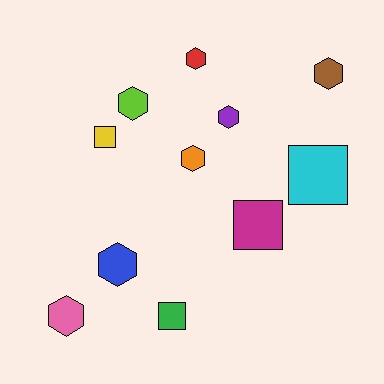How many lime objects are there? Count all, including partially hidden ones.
There is 1 lime object.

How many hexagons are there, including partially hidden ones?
There are 7 hexagons.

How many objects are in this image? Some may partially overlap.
There are 11 objects.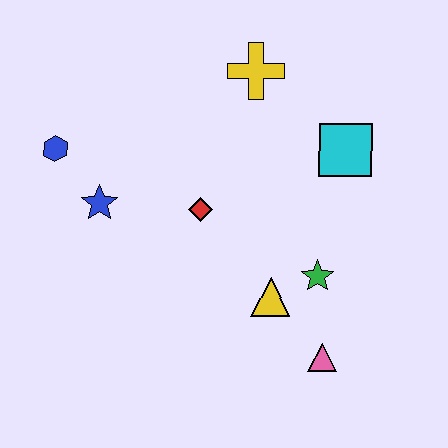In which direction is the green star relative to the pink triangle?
The green star is above the pink triangle.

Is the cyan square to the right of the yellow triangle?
Yes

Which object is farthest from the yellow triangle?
The blue hexagon is farthest from the yellow triangle.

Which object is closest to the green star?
The yellow triangle is closest to the green star.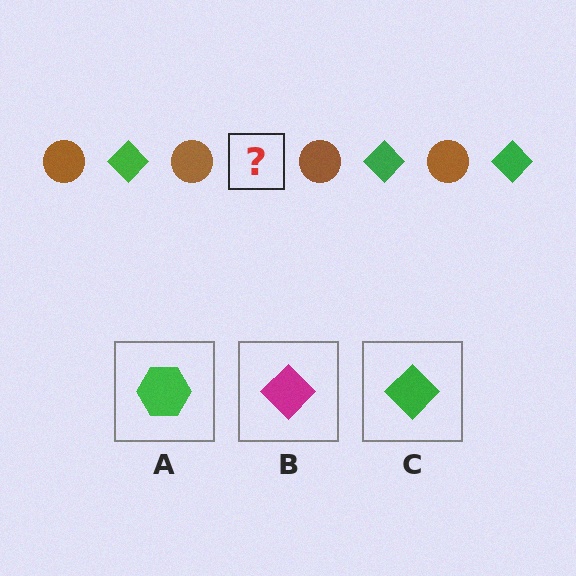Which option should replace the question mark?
Option C.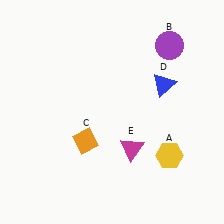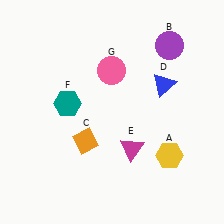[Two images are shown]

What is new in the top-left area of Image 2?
A pink circle (G) was added in the top-left area of Image 2.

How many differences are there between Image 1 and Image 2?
There are 2 differences between the two images.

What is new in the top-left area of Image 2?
A teal hexagon (F) was added in the top-left area of Image 2.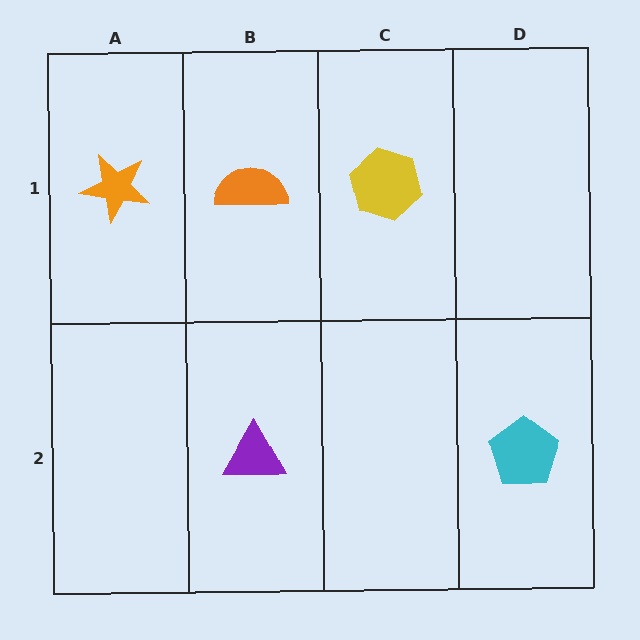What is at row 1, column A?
An orange star.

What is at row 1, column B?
An orange semicircle.